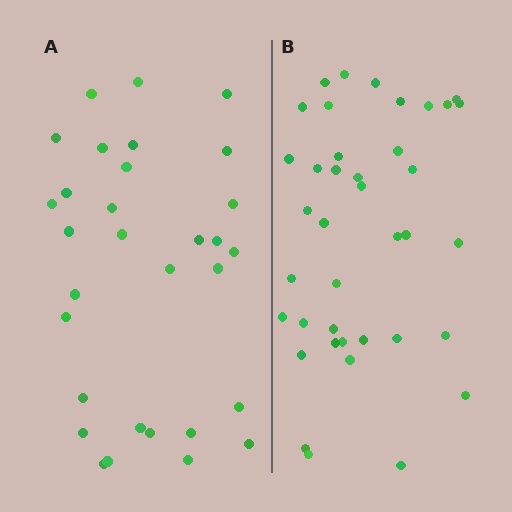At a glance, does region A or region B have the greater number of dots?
Region B (the right region) has more dots.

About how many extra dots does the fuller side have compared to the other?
Region B has roughly 8 or so more dots than region A.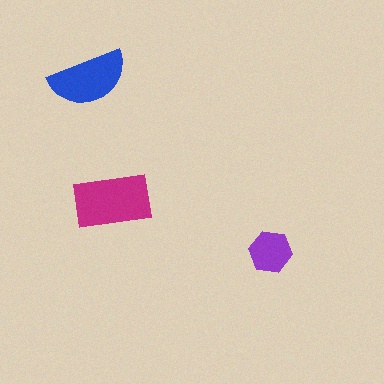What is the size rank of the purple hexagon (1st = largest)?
3rd.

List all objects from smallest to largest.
The purple hexagon, the blue semicircle, the magenta rectangle.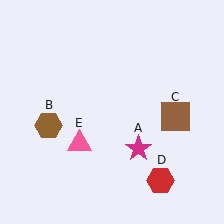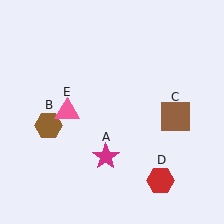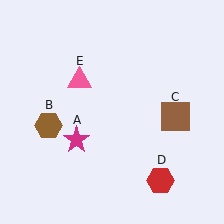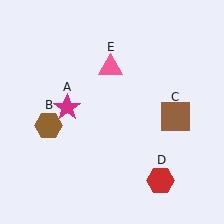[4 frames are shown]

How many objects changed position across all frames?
2 objects changed position: magenta star (object A), pink triangle (object E).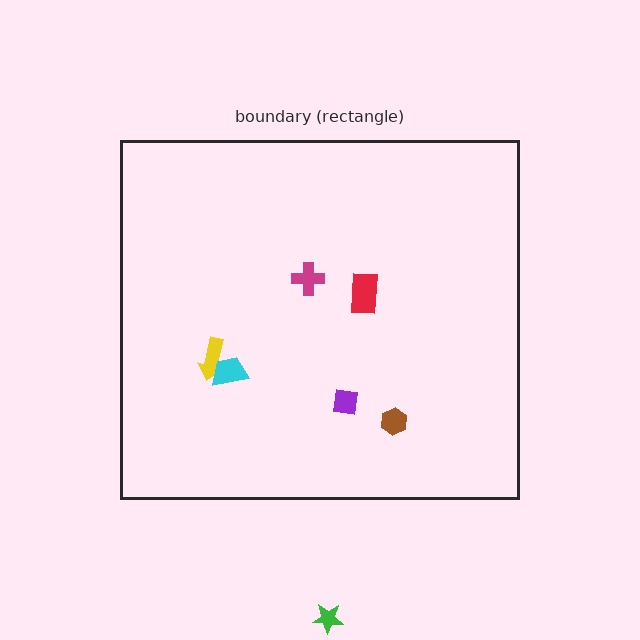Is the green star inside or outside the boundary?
Outside.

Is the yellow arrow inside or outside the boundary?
Inside.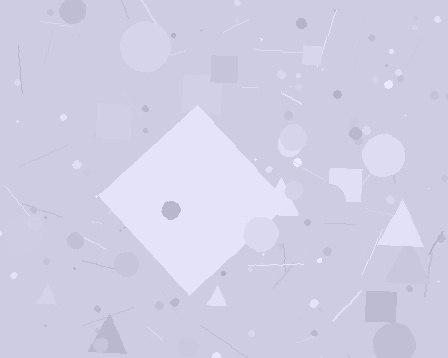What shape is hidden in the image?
A diamond is hidden in the image.